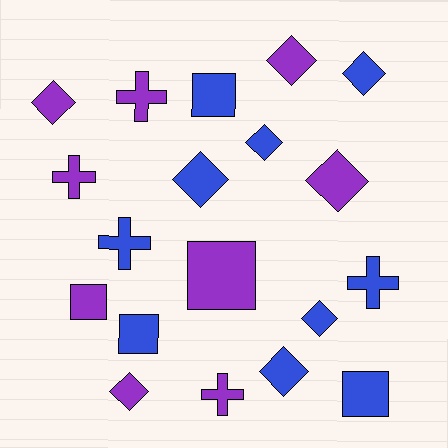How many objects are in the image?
There are 19 objects.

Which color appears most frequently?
Blue, with 10 objects.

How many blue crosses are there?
There are 2 blue crosses.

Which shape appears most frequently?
Diamond, with 9 objects.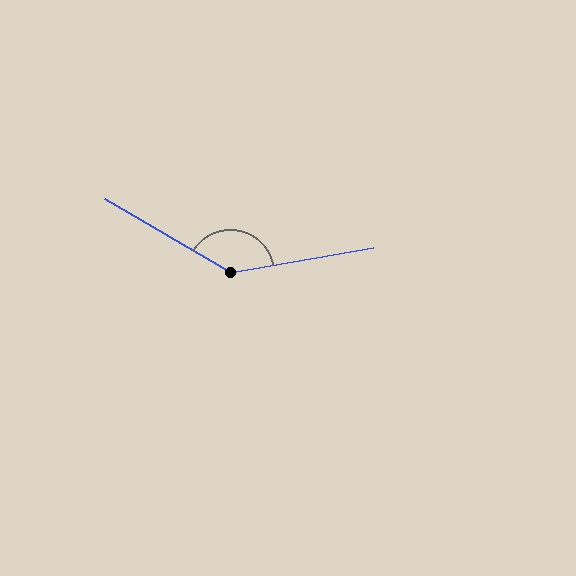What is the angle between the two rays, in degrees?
Approximately 140 degrees.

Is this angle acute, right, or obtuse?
It is obtuse.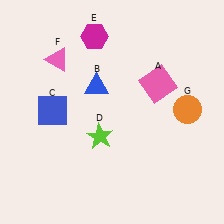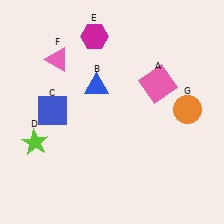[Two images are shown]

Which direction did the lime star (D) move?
The lime star (D) moved left.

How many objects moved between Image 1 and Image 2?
1 object moved between the two images.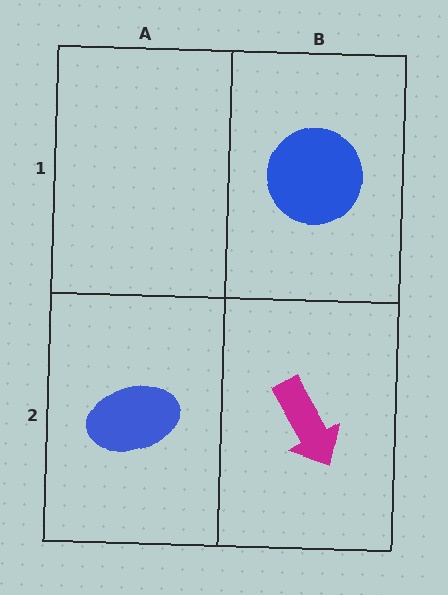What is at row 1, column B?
A blue circle.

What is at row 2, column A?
A blue ellipse.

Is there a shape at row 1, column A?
No, that cell is empty.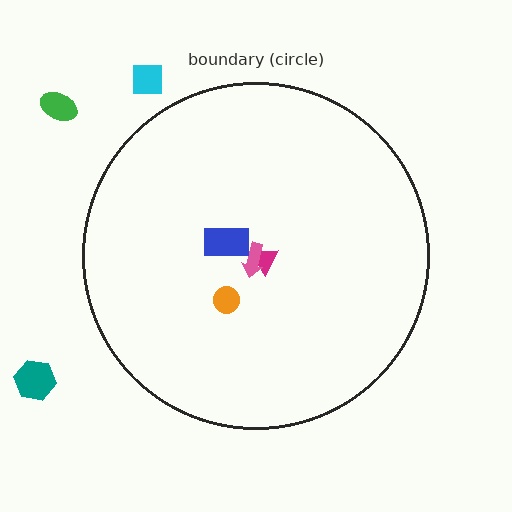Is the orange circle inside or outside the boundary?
Inside.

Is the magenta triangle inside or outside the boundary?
Inside.